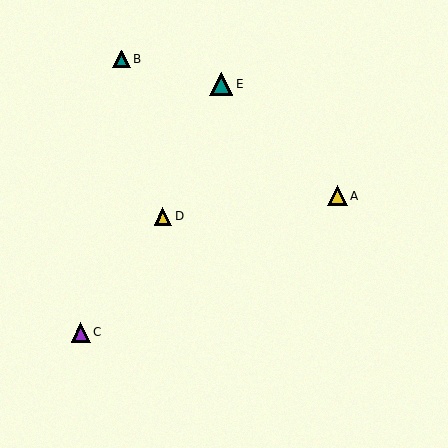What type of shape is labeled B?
Shape B is a teal triangle.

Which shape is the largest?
The teal triangle (labeled E) is the largest.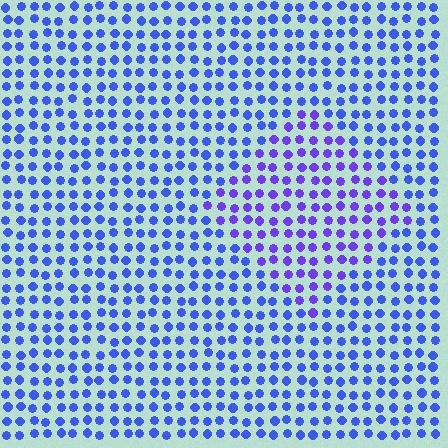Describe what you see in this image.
The image is filled with small blue elements in a uniform arrangement. A diamond-shaped region is visible where the elements are tinted to a slightly different hue, forming a subtle color boundary.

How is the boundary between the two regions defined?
The boundary is defined purely by a slight shift in hue (about 29 degrees). Spacing, size, and orientation are identical on both sides.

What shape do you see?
I see a diamond.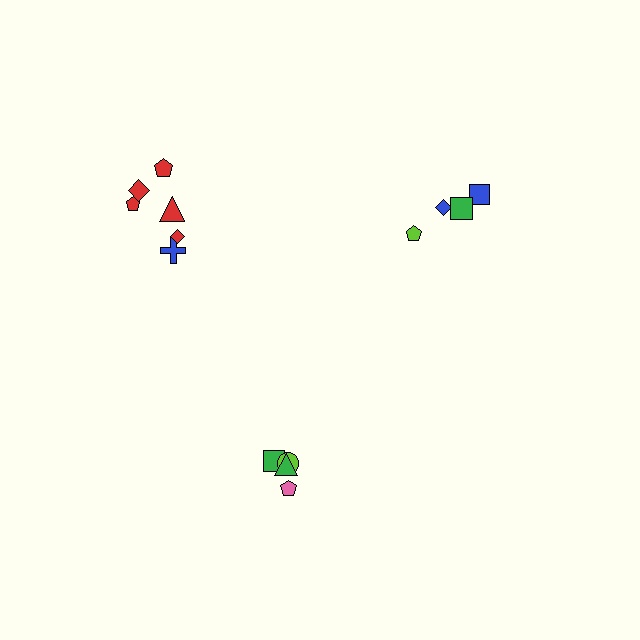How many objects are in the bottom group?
There are 4 objects.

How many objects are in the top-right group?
There are 4 objects.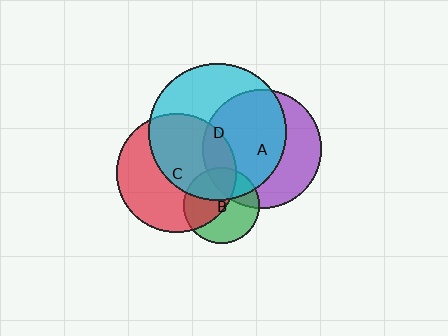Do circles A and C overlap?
Yes.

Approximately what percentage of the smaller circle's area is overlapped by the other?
Approximately 15%.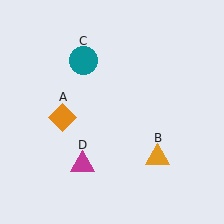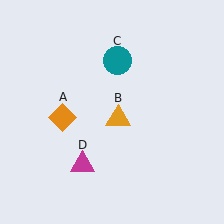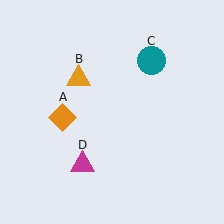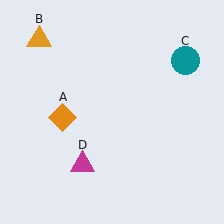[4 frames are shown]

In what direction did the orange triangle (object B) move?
The orange triangle (object B) moved up and to the left.